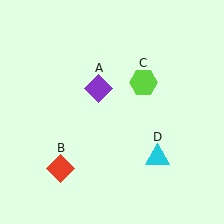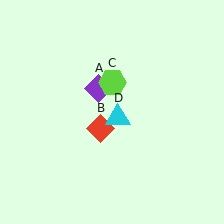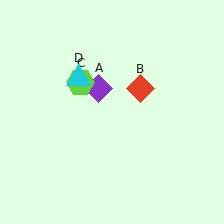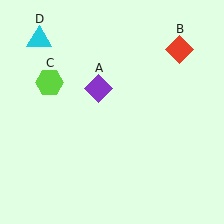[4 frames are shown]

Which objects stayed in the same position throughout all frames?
Purple diamond (object A) remained stationary.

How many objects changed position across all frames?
3 objects changed position: red diamond (object B), lime hexagon (object C), cyan triangle (object D).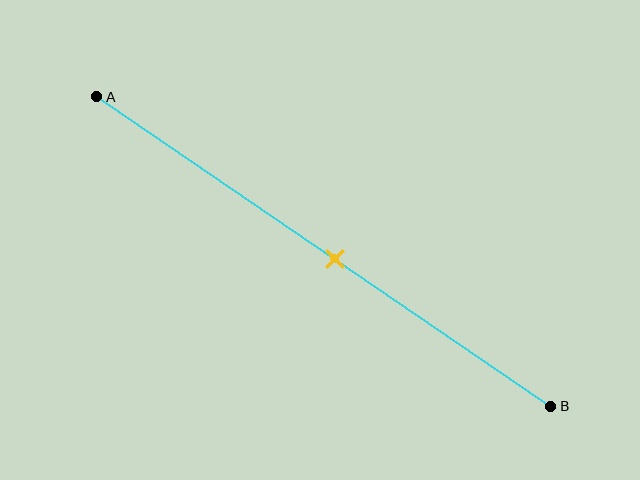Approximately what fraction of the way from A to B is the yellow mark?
The yellow mark is approximately 50% of the way from A to B.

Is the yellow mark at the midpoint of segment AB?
Yes, the mark is approximately at the midpoint.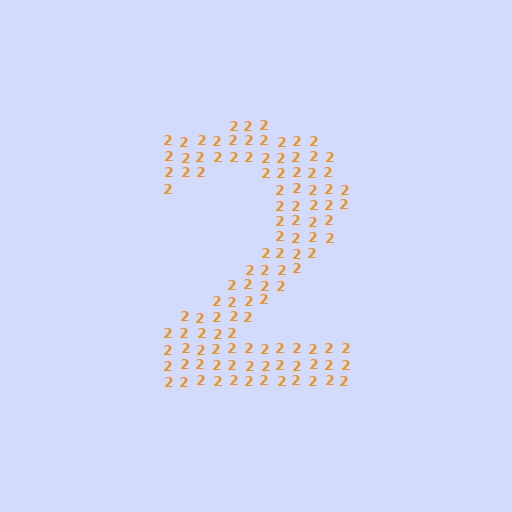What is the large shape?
The large shape is the digit 2.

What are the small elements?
The small elements are digit 2's.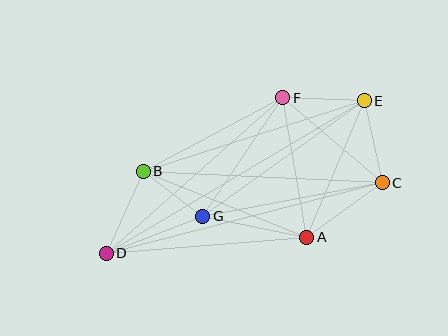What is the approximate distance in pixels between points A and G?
The distance between A and G is approximately 106 pixels.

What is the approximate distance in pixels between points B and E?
The distance between B and E is approximately 232 pixels.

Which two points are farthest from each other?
Points D and E are farthest from each other.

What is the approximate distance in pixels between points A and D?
The distance between A and D is approximately 201 pixels.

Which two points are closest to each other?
Points B and G are closest to each other.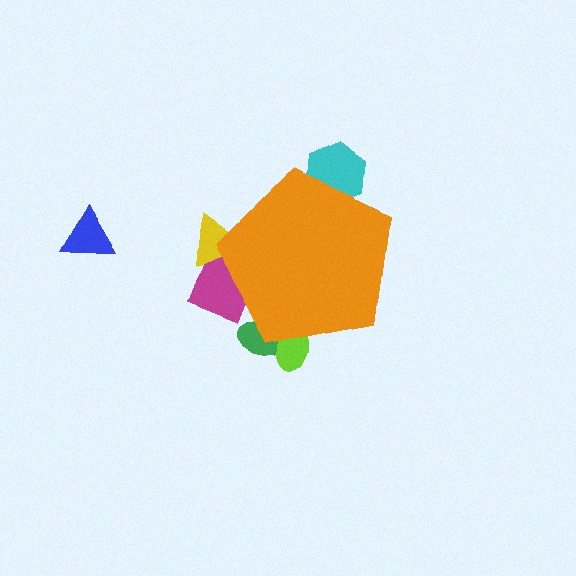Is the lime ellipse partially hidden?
Yes, the lime ellipse is partially hidden behind the orange pentagon.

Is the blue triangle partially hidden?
No, the blue triangle is fully visible.